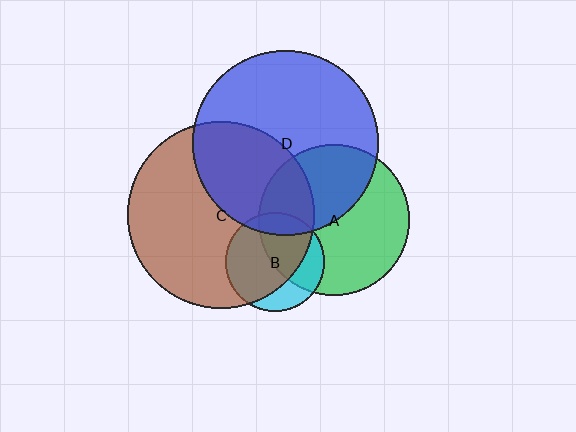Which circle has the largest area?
Circle C (brown).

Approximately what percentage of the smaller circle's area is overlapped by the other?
Approximately 25%.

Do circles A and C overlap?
Yes.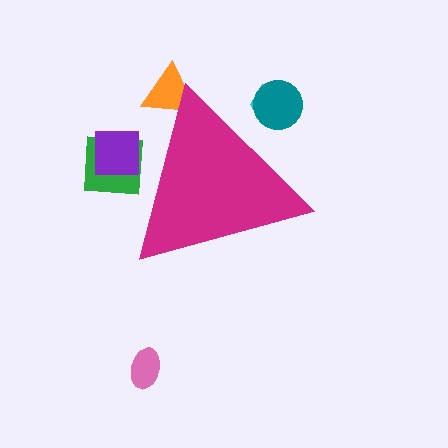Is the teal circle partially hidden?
Yes, the teal circle is partially hidden behind the magenta triangle.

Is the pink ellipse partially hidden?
No, the pink ellipse is fully visible.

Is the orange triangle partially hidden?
Yes, the orange triangle is partially hidden behind the magenta triangle.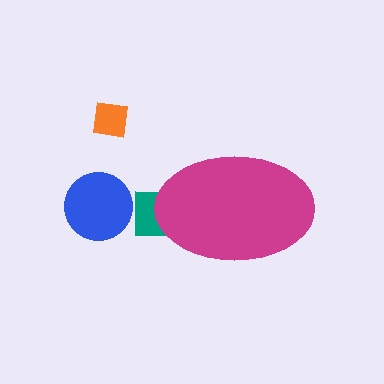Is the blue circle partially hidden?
No, the blue circle is fully visible.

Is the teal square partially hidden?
Yes, the teal square is partially hidden behind the magenta ellipse.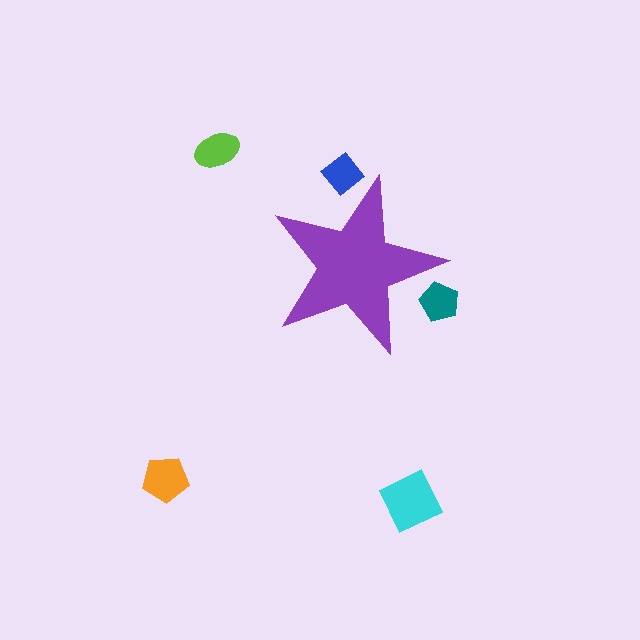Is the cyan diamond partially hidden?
No, the cyan diamond is fully visible.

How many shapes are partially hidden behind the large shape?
2 shapes are partially hidden.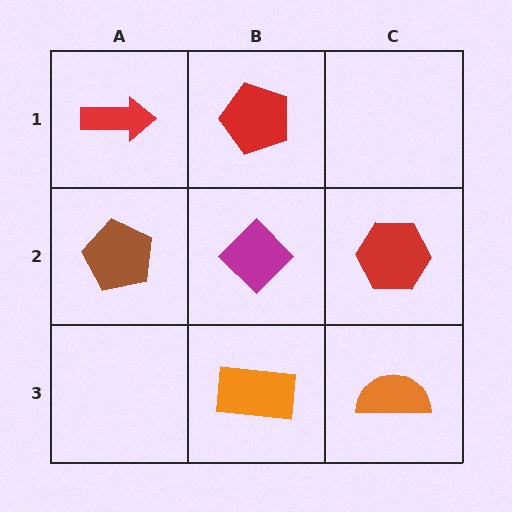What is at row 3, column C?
An orange semicircle.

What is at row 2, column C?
A red hexagon.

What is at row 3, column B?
An orange rectangle.